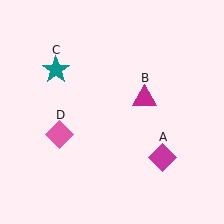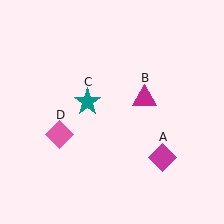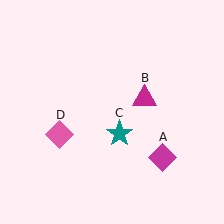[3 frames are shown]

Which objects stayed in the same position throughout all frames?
Magenta diamond (object A) and magenta triangle (object B) and pink diamond (object D) remained stationary.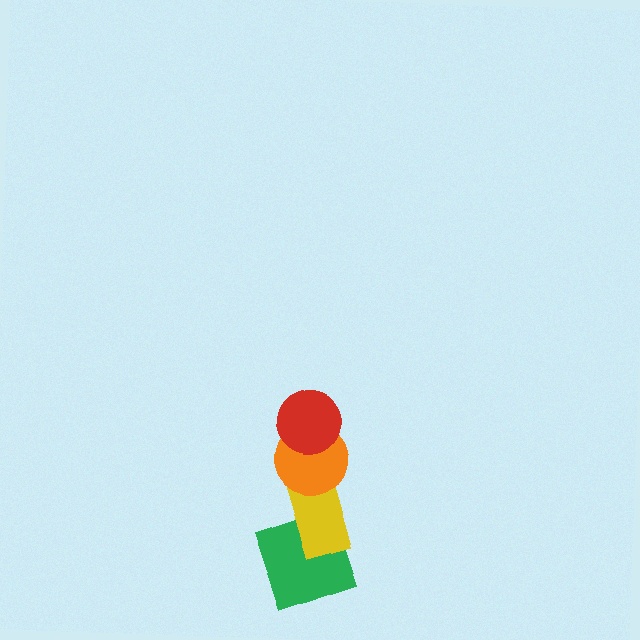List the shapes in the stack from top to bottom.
From top to bottom: the red circle, the orange circle, the yellow rectangle, the green square.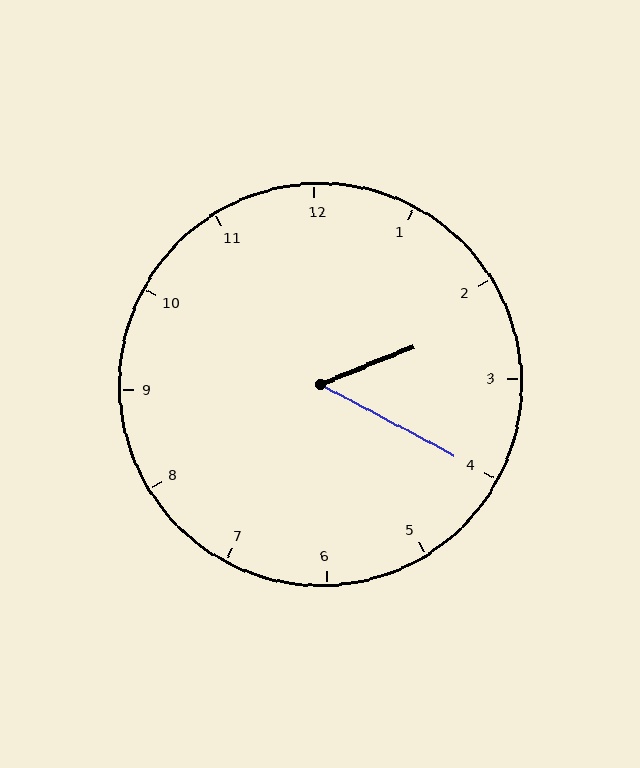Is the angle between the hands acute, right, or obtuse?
It is acute.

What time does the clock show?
2:20.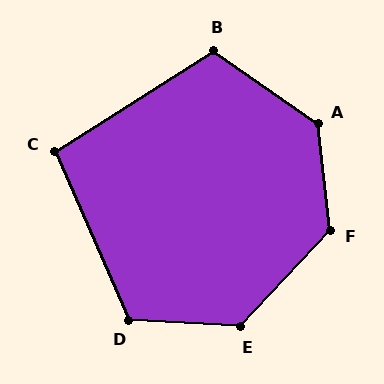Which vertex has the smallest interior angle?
C, at approximately 99 degrees.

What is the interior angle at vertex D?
Approximately 117 degrees (obtuse).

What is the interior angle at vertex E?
Approximately 130 degrees (obtuse).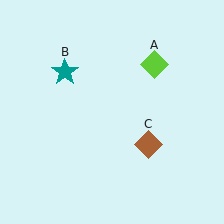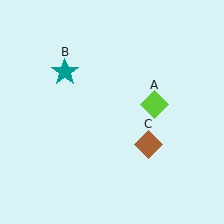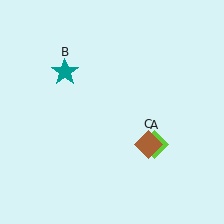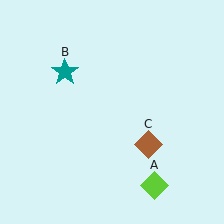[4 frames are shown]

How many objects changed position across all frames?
1 object changed position: lime diamond (object A).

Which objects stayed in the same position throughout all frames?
Teal star (object B) and brown diamond (object C) remained stationary.